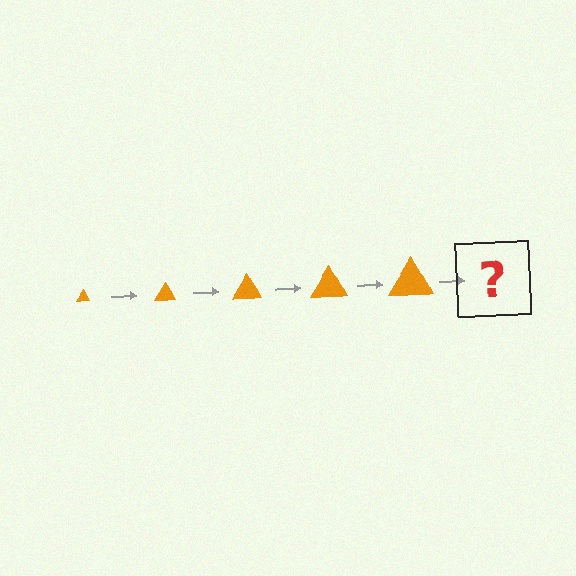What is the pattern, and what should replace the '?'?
The pattern is that the triangle gets progressively larger each step. The '?' should be an orange triangle, larger than the previous one.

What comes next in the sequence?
The next element should be an orange triangle, larger than the previous one.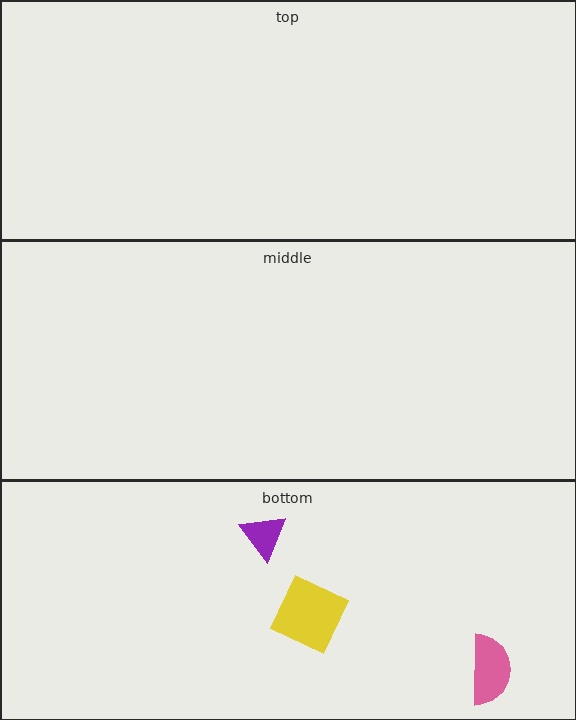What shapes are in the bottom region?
The yellow square, the purple triangle, the pink semicircle.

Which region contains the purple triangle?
The bottom region.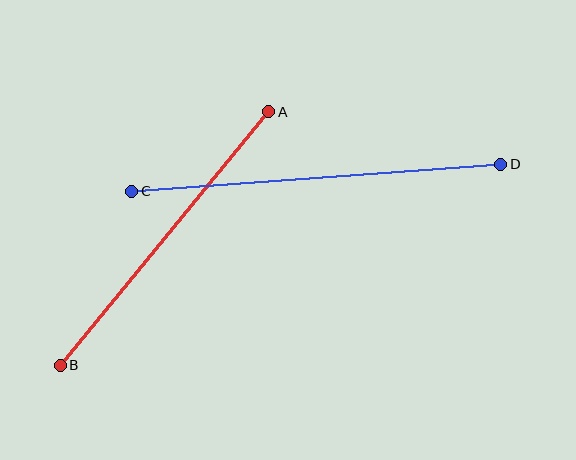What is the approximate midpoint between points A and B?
The midpoint is at approximately (164, 238) pixels.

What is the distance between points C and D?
The distance is approximately 370 pixels.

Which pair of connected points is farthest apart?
Points C and D are farthest apart.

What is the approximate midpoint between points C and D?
The midpoint is at approximately (316, 178) pixels.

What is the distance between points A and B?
The distance is approximately 328 pixels.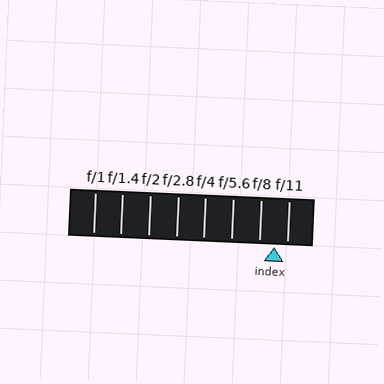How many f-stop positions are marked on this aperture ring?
There are 8 f-stop positions marked.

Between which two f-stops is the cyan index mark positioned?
The index mark is between f/8 and f/11.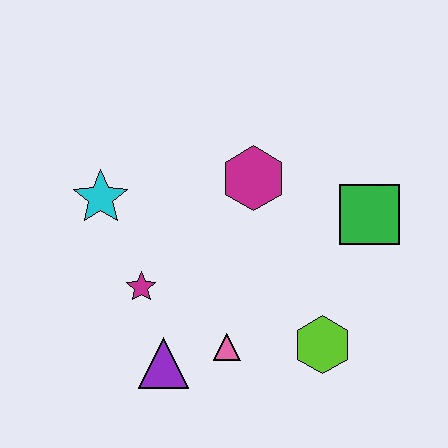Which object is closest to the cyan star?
The magenta star is closest to the cyan star.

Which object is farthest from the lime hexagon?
The cyan star is farthest from the lime hexagon.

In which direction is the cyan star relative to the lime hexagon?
The cyan star is to the left of the lime hexagon.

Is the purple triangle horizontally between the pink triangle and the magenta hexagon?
No